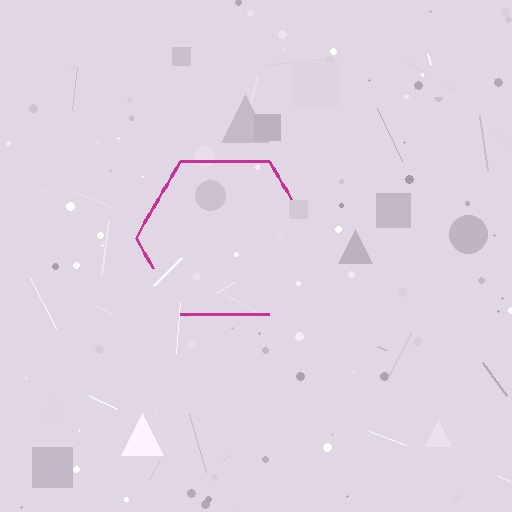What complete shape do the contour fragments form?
The contour fragments form a hexagon.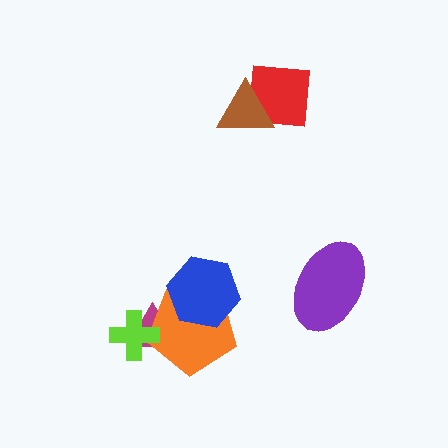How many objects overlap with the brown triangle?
1 object overlaps with the brown triangle.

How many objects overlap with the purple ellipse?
0 objects overlap with the purple ellipse.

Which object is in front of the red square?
The brown triangle is in front of the red square.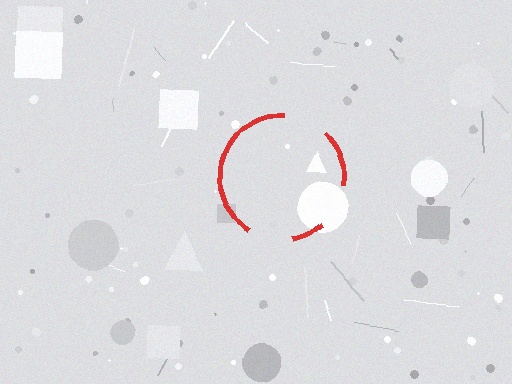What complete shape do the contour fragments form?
The contour fragments form a circle.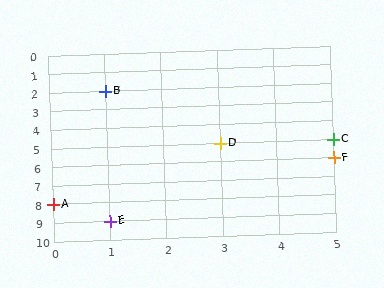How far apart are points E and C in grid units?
Points E and C are 4 columns and 4 rows apart (about 5.7 grid units diagonally).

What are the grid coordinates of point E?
Point E is at grid coordinates (1, 9).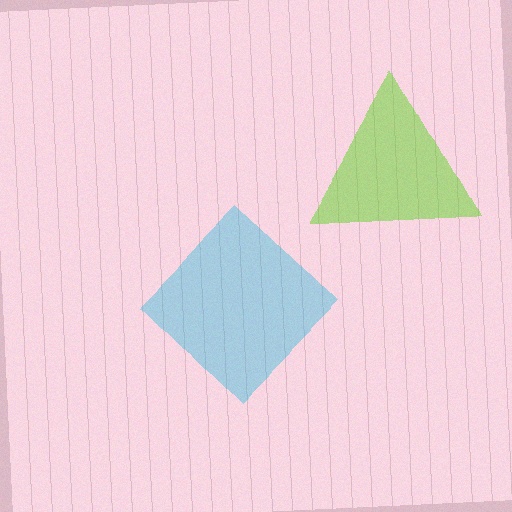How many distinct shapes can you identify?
There are 2 distinct shapes: a cyan diamond, a lime triangle.